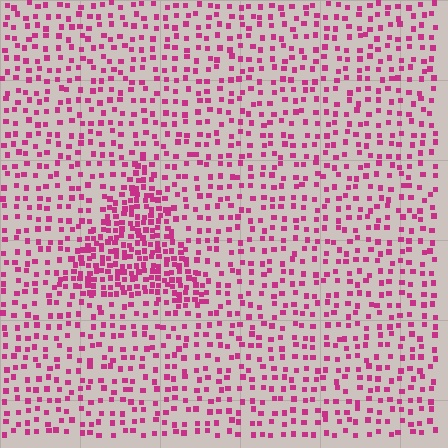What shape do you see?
I see a triangle.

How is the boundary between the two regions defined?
The boundary is defined by a change in element density (approximately 2.3x ratio). All elements are the same color, size, and shape.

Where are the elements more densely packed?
The elements are more densely packed inside the triangle boundary.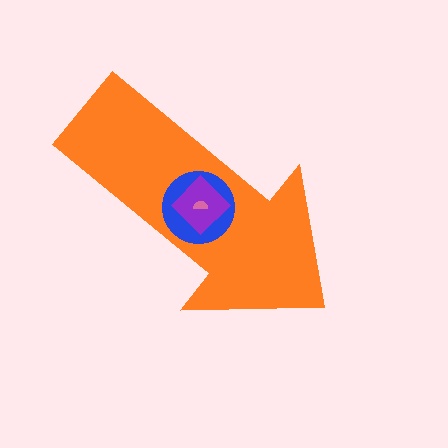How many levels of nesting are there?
4.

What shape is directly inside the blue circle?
The purple diamond.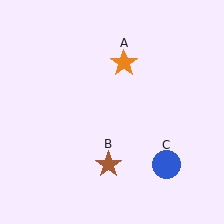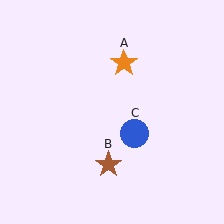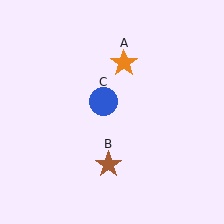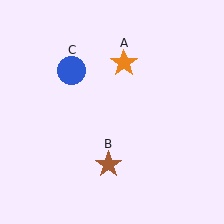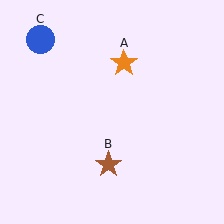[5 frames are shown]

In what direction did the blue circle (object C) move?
The blue circle (object C) moved up and to the left.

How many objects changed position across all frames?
1 object changed position: blue circle (object C).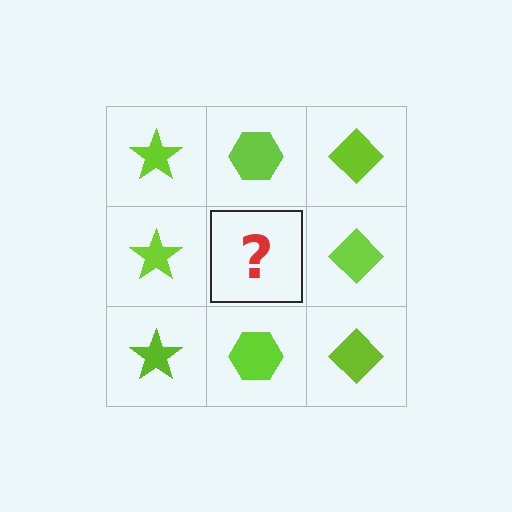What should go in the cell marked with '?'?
The missing cell should contain a lime hexagon.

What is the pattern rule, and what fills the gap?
The rule is that each column has a consistent shape. The gap should be filled with a lime hexagon.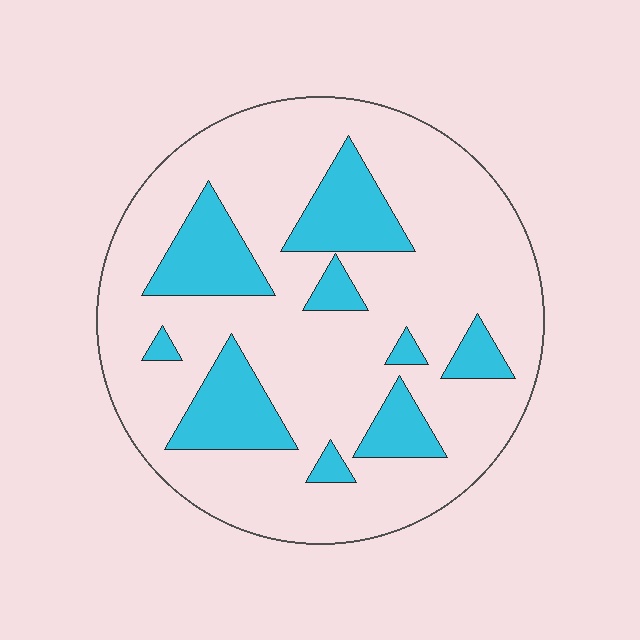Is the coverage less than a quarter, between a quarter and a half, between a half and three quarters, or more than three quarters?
Less than a quarter.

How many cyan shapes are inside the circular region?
9.